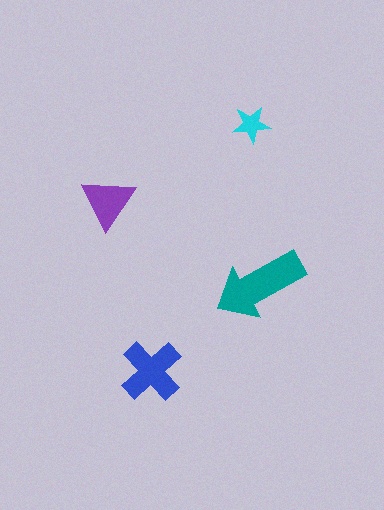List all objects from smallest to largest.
The cyan star, the purple triangle, the blue cross, the teal arrow.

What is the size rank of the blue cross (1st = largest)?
2nd.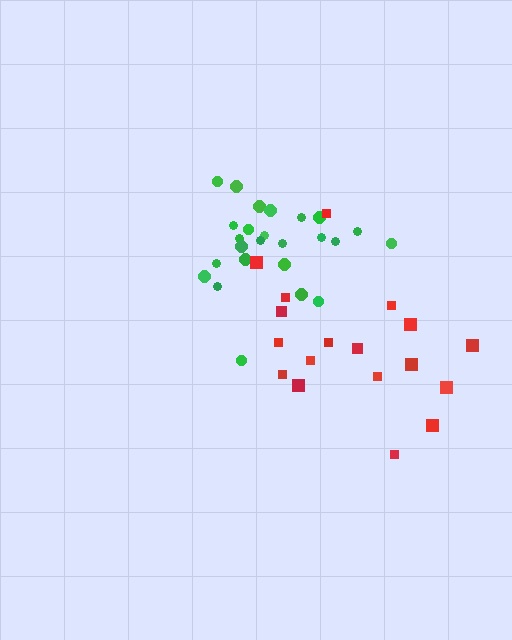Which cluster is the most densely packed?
Green.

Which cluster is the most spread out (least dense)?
Red.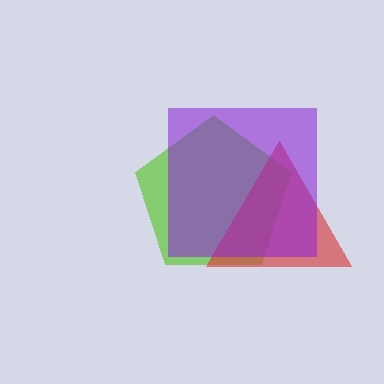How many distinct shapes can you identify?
There are 3 distinct shapes: a lime pentagon, a red triangle, a purple square.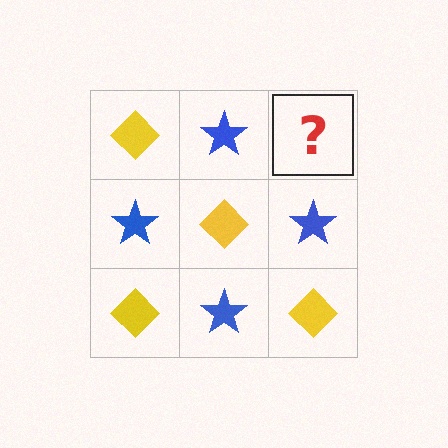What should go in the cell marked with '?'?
The missing cell should contain a yellow diamond.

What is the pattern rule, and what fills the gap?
The rule is that it alternates yellow diamond and blue star in a checkerboard pattern. The gap should be filled with a yellow diamond.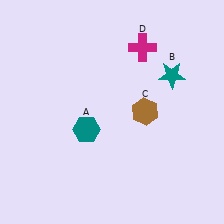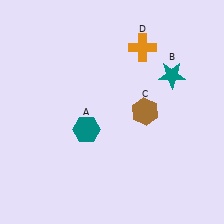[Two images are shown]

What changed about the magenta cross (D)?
In Image 1, D is magenta. In Image 2, it changed to orange.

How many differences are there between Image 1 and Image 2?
There is 1 difference between the two images.